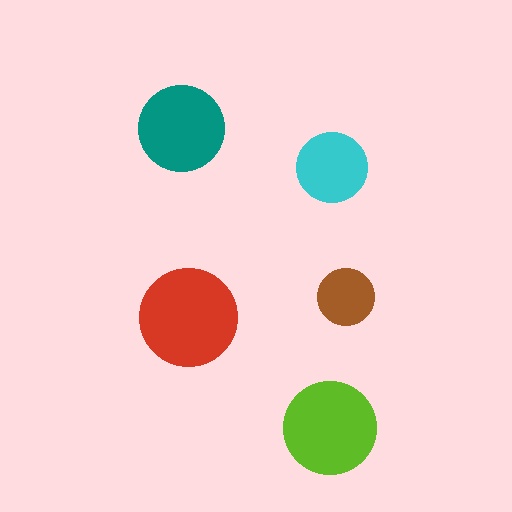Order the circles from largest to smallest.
the red one, the lime one, the teal one, the cyan one, the brown one.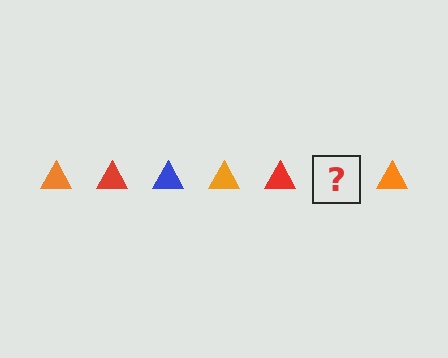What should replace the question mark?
The question mark should be replaced with a blue triangle.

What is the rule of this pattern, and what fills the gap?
The rule is that the pattern cycles through orange, red, blue triangles. The gap should be filled with a blue triangle.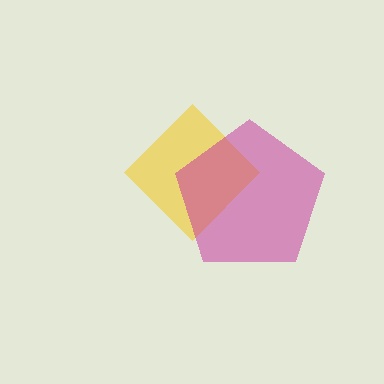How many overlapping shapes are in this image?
There are 2 overlapping shapes in the image.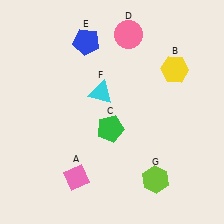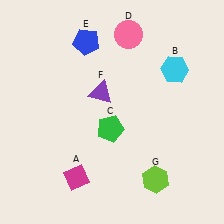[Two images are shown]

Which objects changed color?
A changed from pink to magenta. B changed from yellow to cyan. F changed from cyan to purple.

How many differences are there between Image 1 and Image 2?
There are 3 differences between the two images.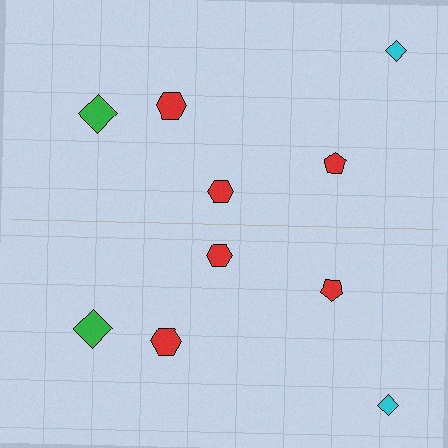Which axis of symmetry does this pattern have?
The pattern has a horizontal axis of symmetry running through the center of the image.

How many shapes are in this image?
There are 10 shapes in this image.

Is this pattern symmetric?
Yes, this pattern has bilateral (reflection) symmetry.